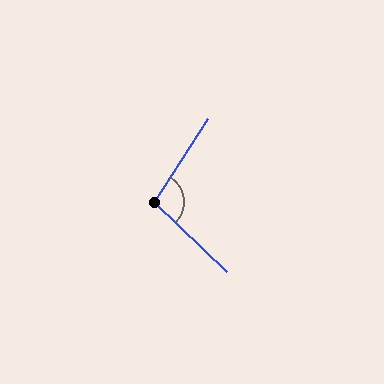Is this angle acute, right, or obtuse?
It is obtuse.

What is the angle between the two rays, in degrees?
Approximately 101 degrees.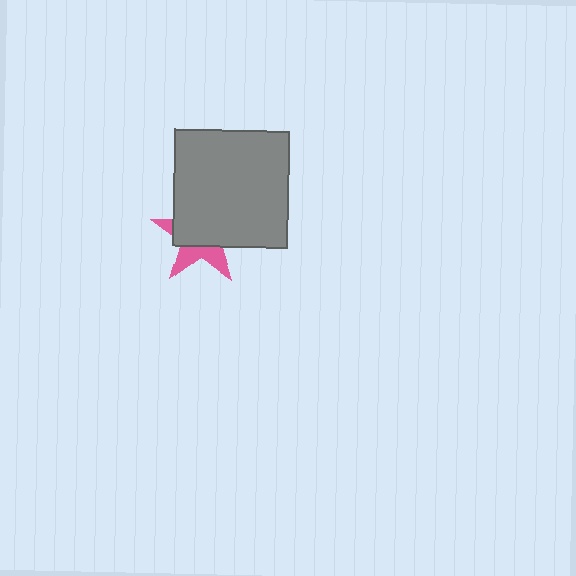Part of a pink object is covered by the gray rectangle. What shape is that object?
It is a star.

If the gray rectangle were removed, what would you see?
You would see the complete pink star.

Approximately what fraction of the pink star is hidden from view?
Roughly 64% of the pink star is hidden behind the gray rectangle.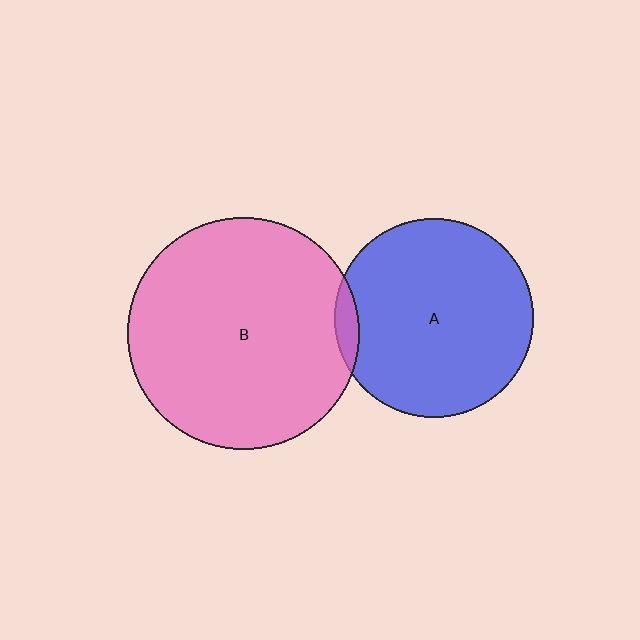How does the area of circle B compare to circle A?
Approximately 1.4 times.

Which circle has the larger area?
Circle B (pink).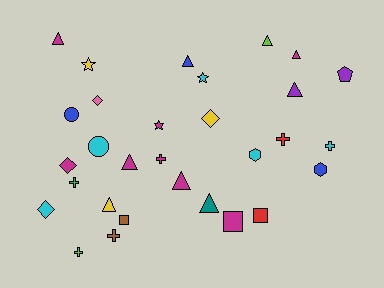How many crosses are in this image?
There are 6 crosses.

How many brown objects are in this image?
There are 2 brown objects.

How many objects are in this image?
There are 30 objects.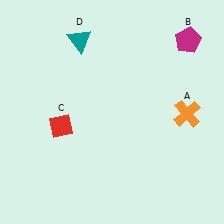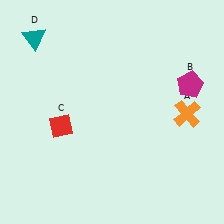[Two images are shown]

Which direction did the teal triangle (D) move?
The teal triangle (D) moved left.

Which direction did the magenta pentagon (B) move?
The magenta pentagon (B) moved down.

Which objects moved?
The objects that moved are: the magenta pentagon (B), the teal triangle (D).